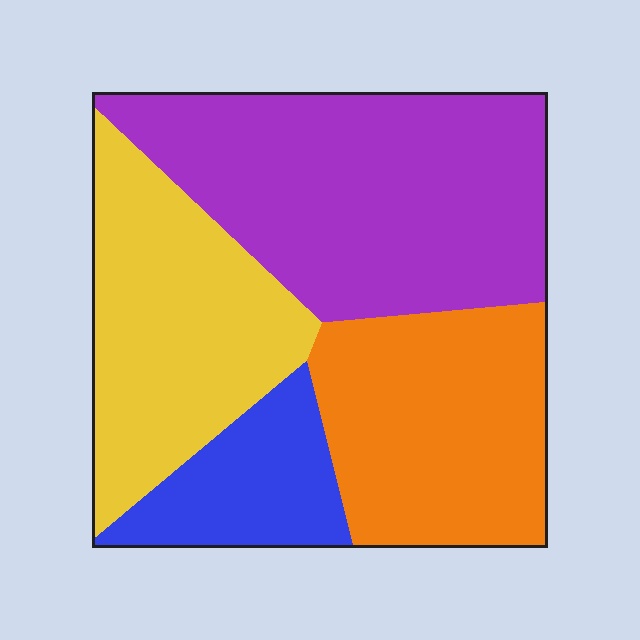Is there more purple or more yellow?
Purple.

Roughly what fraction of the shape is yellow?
Yellow takes up about one quarter (1/4) of the shape.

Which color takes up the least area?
Blue, at roughly 10%.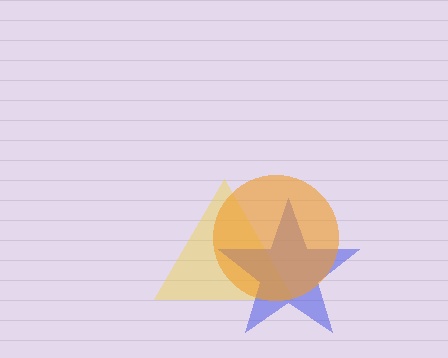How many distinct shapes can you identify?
There are 3 distinct shapes: a yellow triangle, a blue star, an orange circle.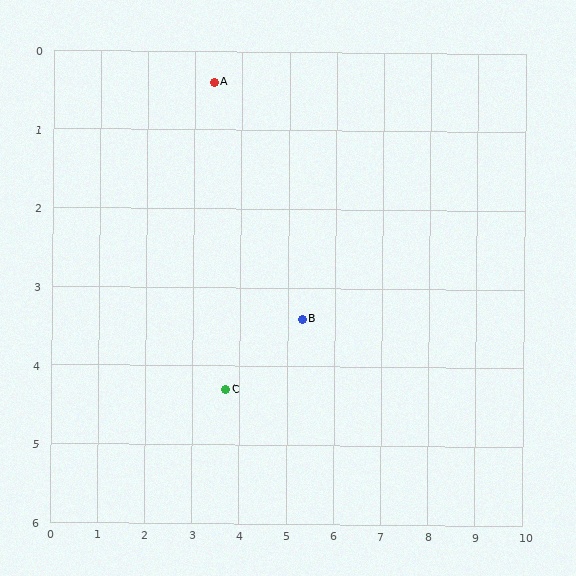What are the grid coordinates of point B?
Point B is at approximately (5.3, 3.4).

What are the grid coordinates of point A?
Point A is at approximately (3.4, 0.4).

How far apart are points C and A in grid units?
Points C and A are about 3.9 grid units apart.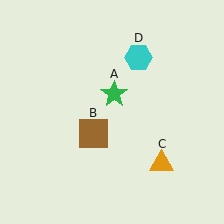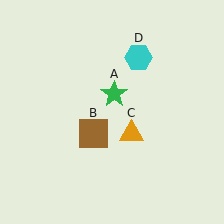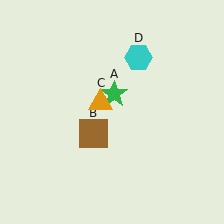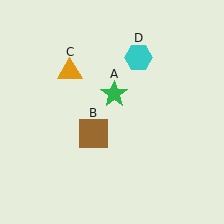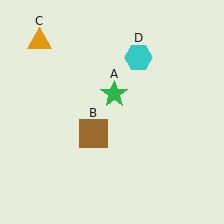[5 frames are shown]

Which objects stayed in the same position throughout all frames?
Green star (object A) and brown square (object B) and cyan hexagon (object D) remained stationary.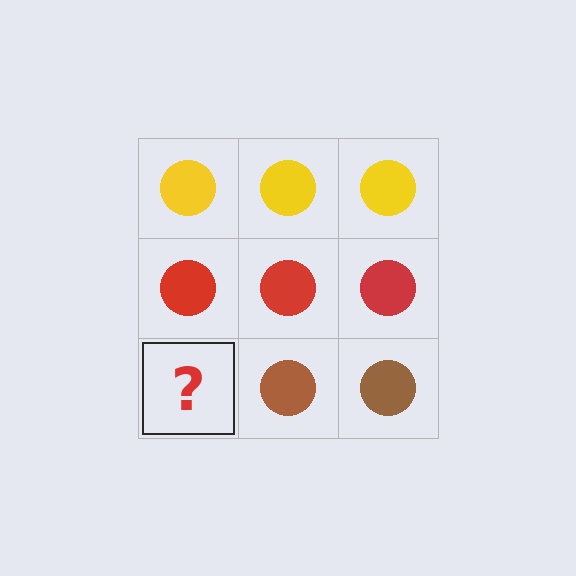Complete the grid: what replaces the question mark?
The question mark should be replaced with a brown circle.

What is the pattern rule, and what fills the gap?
The rule is that each row has a consistent color. The gap should be filled with a brown circle.